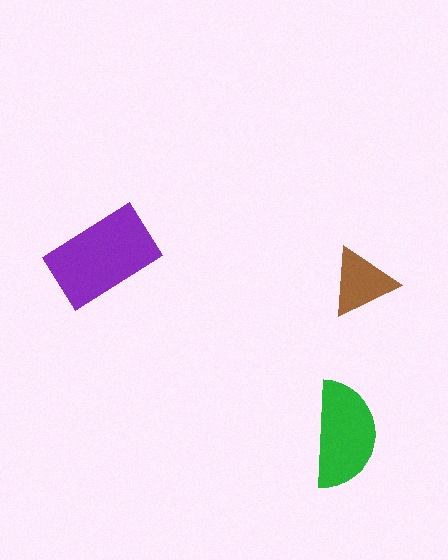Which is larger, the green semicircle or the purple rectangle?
The purple rectangle.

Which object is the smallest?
The brown triangle.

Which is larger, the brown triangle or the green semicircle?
The green semicircle.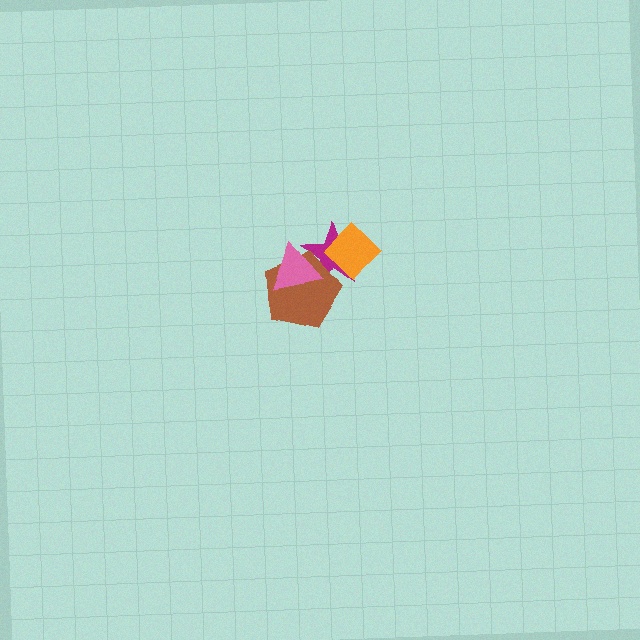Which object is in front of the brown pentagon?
The pink triangle is in front of the brown pentagon.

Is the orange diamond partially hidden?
No, no other shape covers it.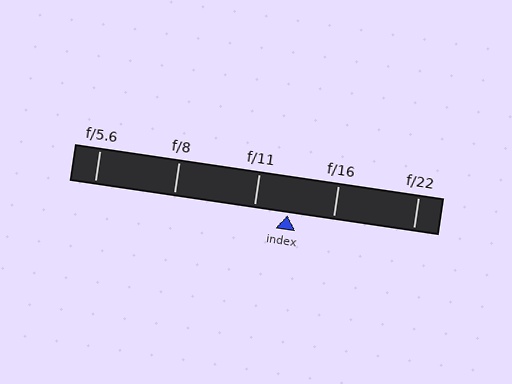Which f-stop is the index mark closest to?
The index mark is closest to f/11.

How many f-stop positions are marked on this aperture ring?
There are 5 f-stop positions marked.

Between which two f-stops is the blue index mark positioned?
The index mark is between f/11 and f/16.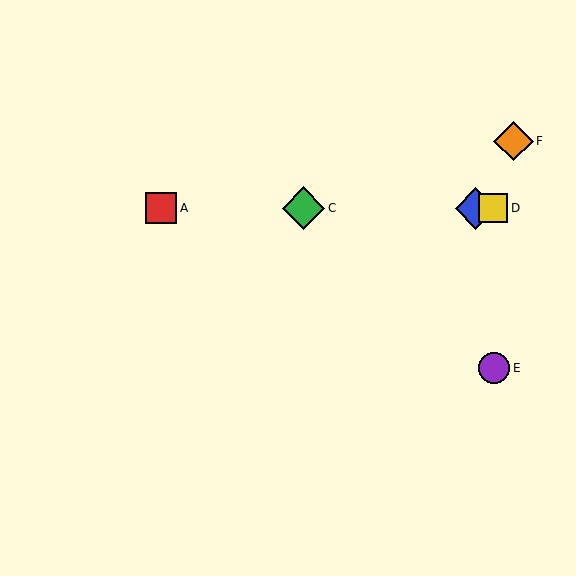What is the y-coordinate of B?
Object B is at y≈208.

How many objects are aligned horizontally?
4 objects (A, B, C, D) are aligned horizontally.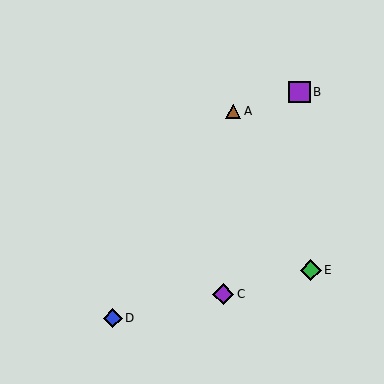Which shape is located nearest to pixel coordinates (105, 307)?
The blue diamond (labeled D) at (113, 318) is nearest to that location.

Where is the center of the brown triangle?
The center of the brown triangle is at (233, 111).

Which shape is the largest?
The purple diamond (labeled C) is the largest.